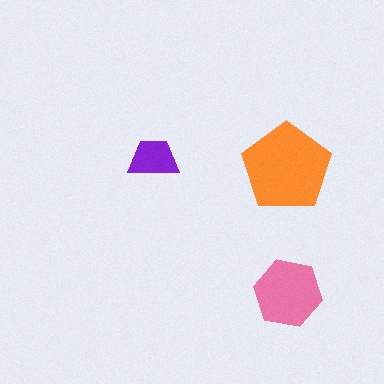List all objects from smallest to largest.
The purple trapezoid, the pink hexagon, the orange pentagon.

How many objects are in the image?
There are 3 objects in the image.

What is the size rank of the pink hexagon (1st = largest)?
2nd.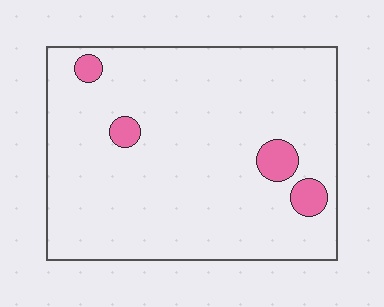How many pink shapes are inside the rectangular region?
4.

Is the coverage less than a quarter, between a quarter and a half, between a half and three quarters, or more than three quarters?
Less than a quarter.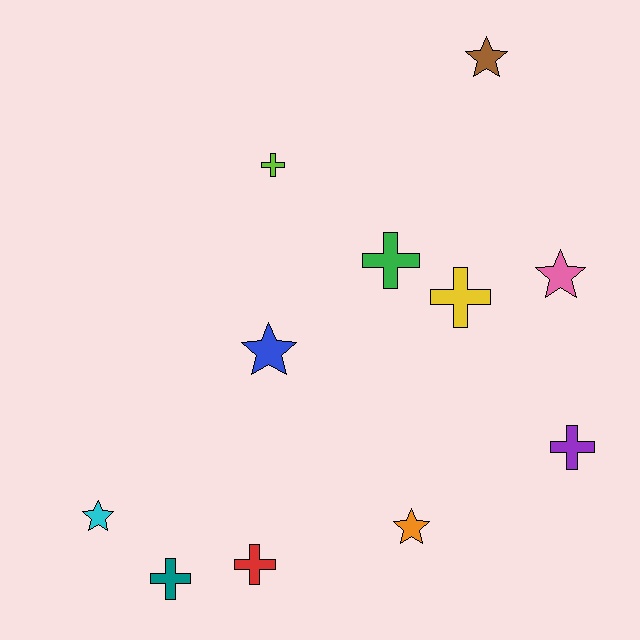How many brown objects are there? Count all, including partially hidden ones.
There is 1 brown object.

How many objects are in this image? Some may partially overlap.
There are 11 objects.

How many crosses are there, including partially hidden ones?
There are 6 crosses.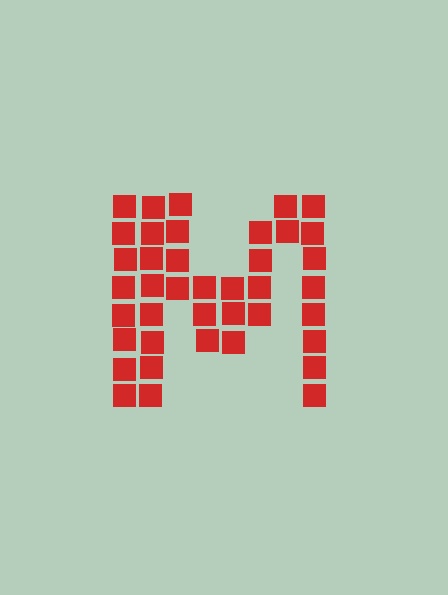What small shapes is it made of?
It is made of small squares.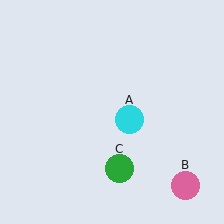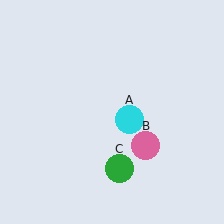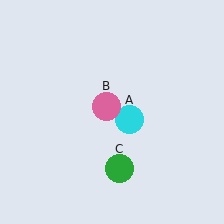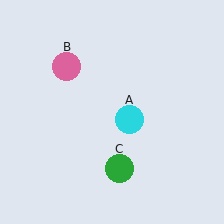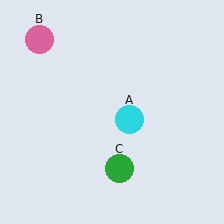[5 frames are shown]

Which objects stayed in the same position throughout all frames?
Cyan circle (object A) and green circle (object C) remained stationary.